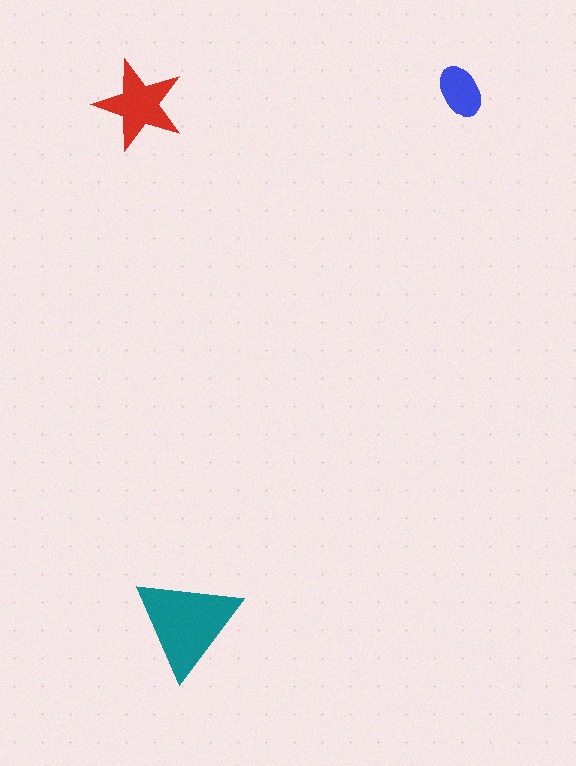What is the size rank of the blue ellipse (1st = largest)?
3rd.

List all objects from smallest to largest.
The blue ellipse, the red star, the teal triangle.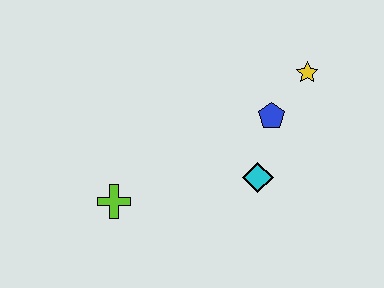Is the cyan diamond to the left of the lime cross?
No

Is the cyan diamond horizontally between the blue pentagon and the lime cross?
Yes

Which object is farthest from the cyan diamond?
The lime cross is farthest from the cyan diamond.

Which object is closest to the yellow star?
The blue pentagon is closest to the yellow star.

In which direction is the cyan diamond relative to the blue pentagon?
The cyan diamond is below the blue pentagon.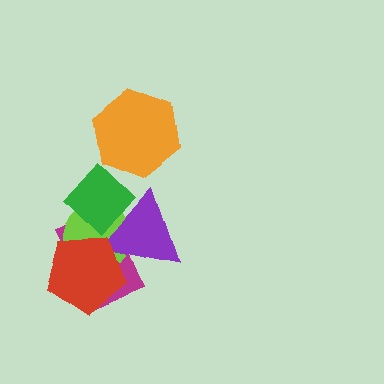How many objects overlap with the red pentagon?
3 objects overlap with the red pentagon.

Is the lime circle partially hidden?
Yes, it is partially covered by another shape.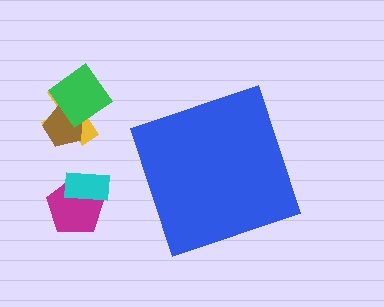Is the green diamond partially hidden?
No, the green diamond is fully visible.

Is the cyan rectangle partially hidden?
No, the cyan rectangle is fully visible.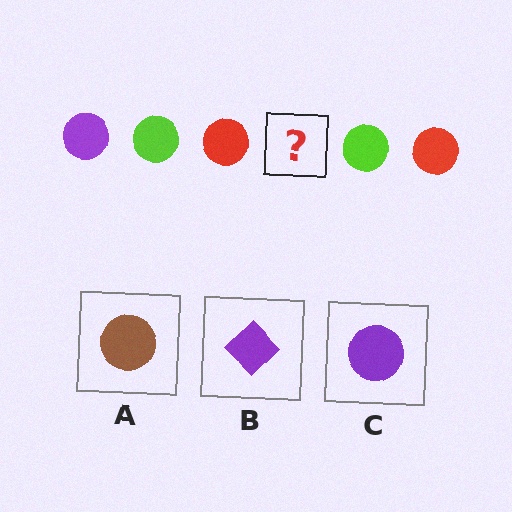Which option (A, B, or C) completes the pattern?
C.